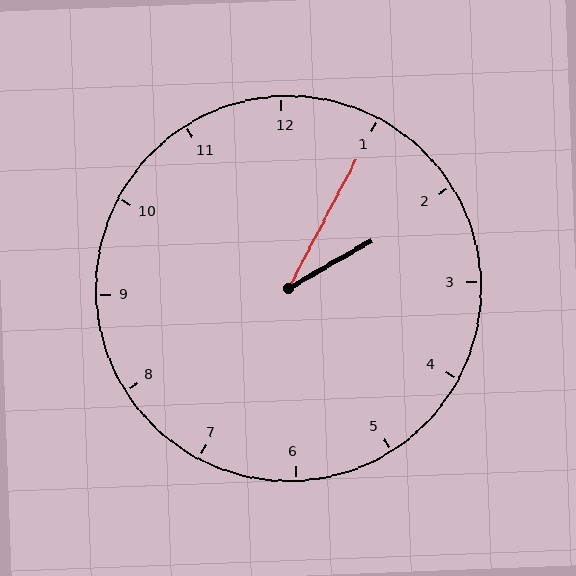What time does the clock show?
2:05.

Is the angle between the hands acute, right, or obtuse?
It is acute.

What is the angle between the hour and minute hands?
Approximately 32 degrees.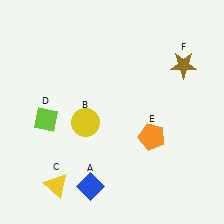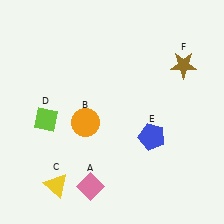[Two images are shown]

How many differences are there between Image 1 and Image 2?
There are 3 differences between the two images.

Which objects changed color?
A changed from blue to pink. B changed from yellow to orange. E changed from orange to blue.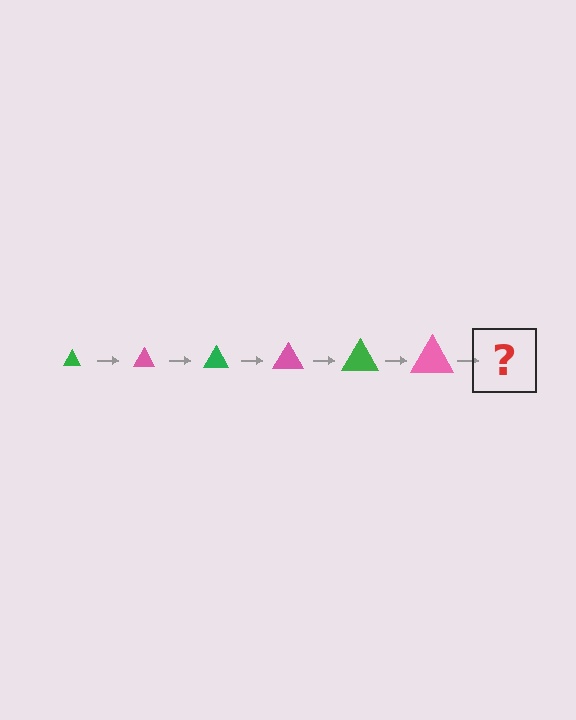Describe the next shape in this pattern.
It should be a green triangle, larger than the previous one.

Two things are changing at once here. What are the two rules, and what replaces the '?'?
The two rules are that the triangle grows larger each step and the color cycles through green and pink. The '?' should be a green triangle, larger than the previous one.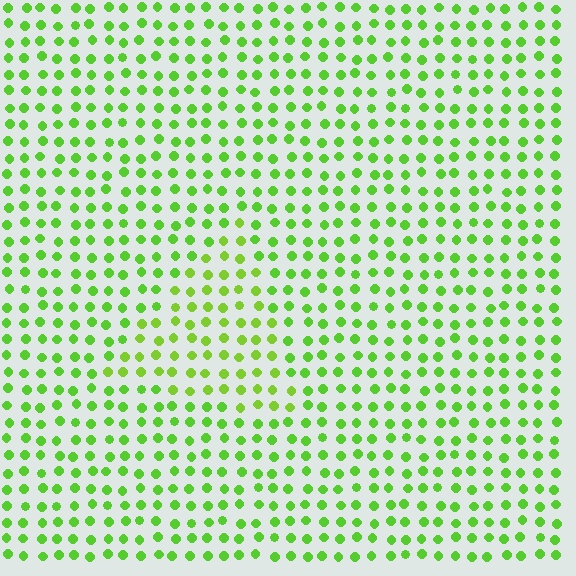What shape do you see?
I see a triangle.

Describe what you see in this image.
The image is filled with small lime elements in a uniform arrangement. A triangle-shaped region is visible where the elements are tinted to a slightly different hue, forming a subtle color boundary.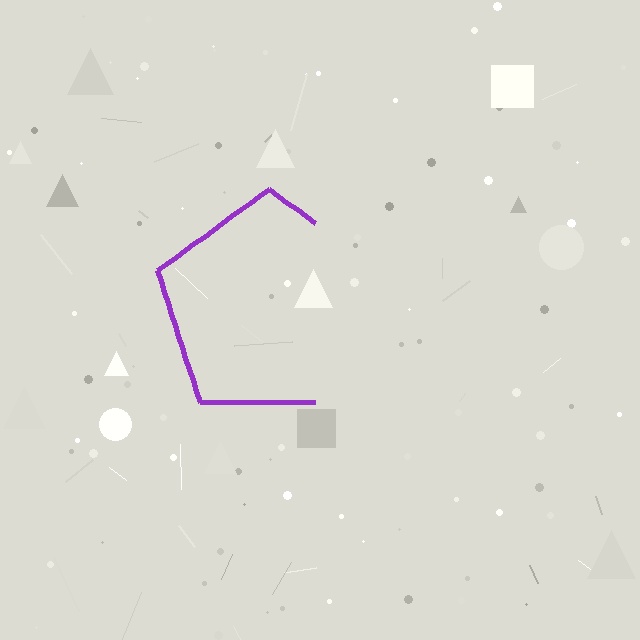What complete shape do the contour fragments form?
The contour fragments form a pentagon.